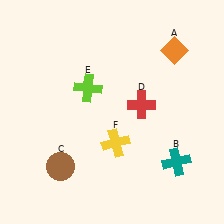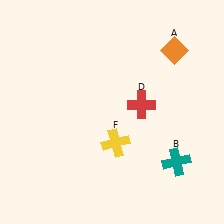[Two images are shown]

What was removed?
The lime cross (E), the brown circle (C) were removed in Image 2.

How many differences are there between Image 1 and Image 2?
There are 2 differences between the two images.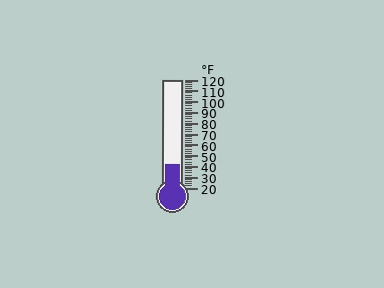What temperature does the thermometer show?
The thermometer shows approximately 42°F.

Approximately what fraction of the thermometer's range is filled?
The thermometer is filled to approximately 20% of its range.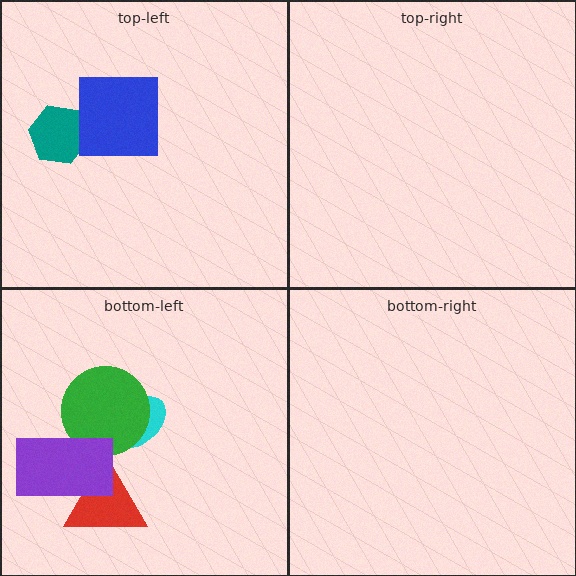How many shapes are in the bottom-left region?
4.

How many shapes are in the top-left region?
2.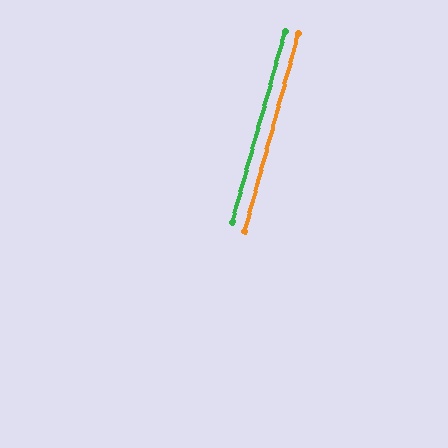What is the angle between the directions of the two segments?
Approximately 0 degrees.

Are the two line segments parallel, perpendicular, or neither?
Parallel — their directions differ by only 0.4°.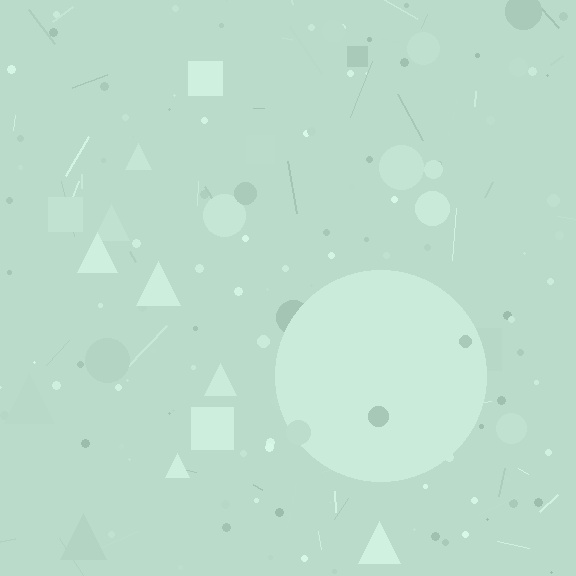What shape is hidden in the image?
A circle is hidden in the image.